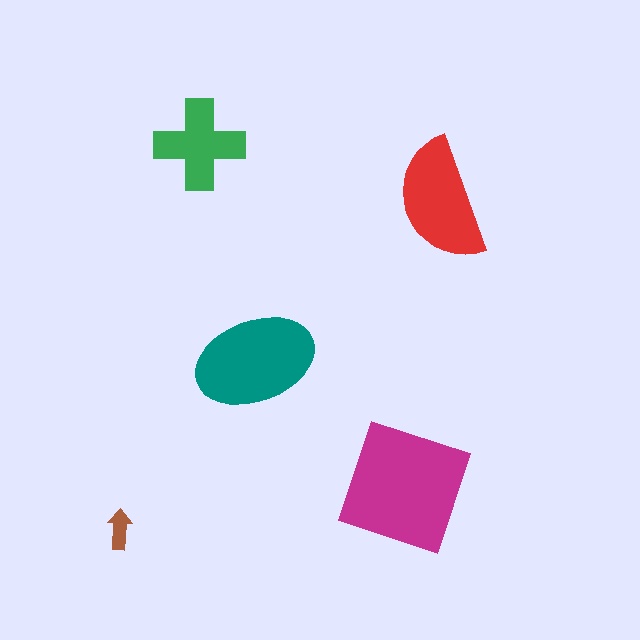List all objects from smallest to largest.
The brown arrow, the green cross, the red semicircle, the teal ellipse, the magenta square.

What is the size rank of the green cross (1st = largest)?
4th.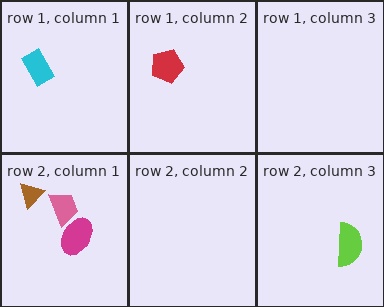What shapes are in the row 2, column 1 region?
The pink trapezoid, the magenta ellipse, the brown triangle.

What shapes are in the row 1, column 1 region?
The cyan rectangle.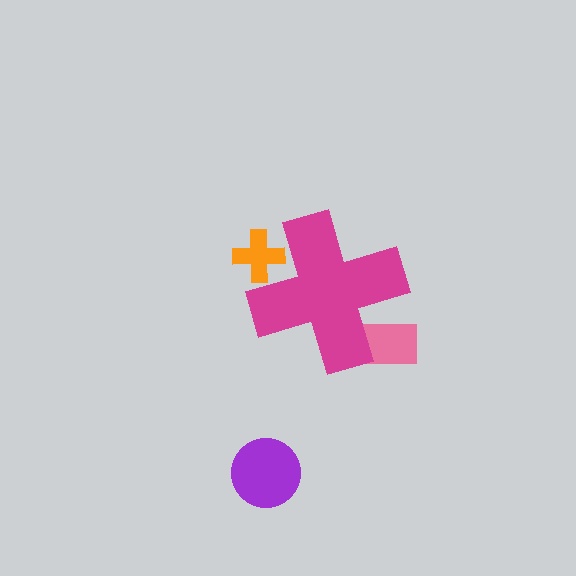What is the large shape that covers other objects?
A magenta cross.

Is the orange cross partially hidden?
Yes, the orange cross is partially hidden behind the magenta cross.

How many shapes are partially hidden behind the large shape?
2 shapes are partially hidden.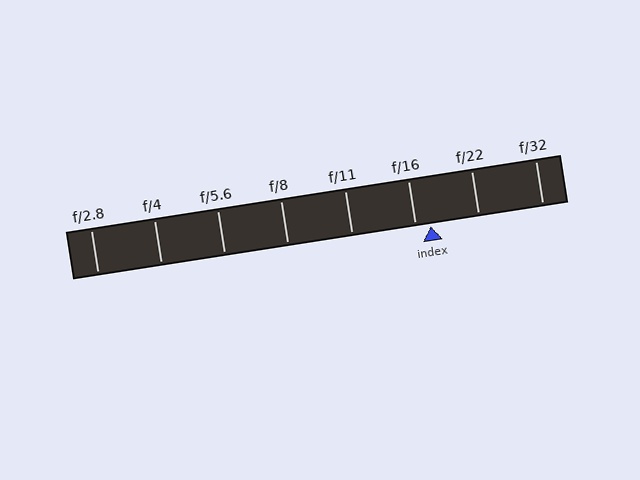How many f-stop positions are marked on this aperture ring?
There are 8 f-stop positions marked.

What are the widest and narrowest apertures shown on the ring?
The widest aperture shown is f/2.8 and the narrowest is f/32.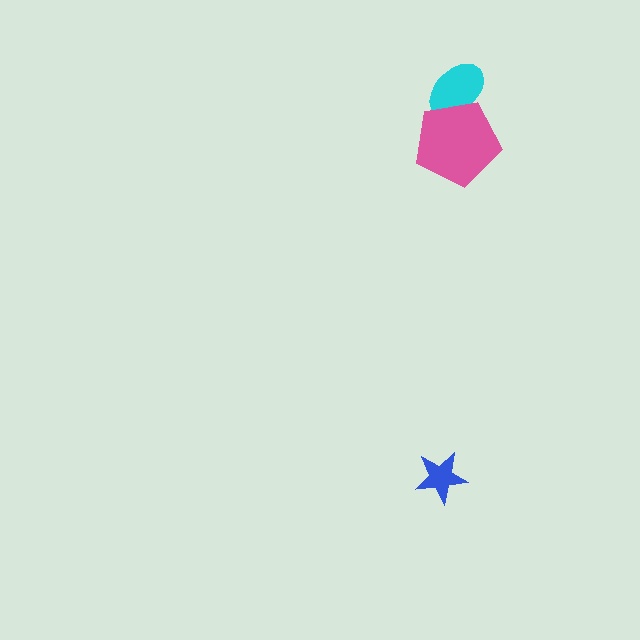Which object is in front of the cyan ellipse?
The pink pentagon is in front of the cyan ellipse.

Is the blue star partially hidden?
No, no other shape covers it.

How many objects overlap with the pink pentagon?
1 object overlaps with the pink pentagon.